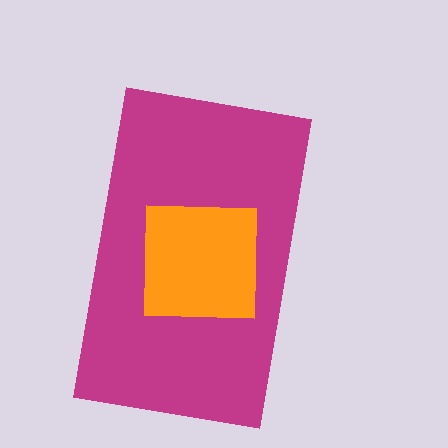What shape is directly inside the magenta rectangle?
The orange square.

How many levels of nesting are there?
2.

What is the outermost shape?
The magenta rectangle.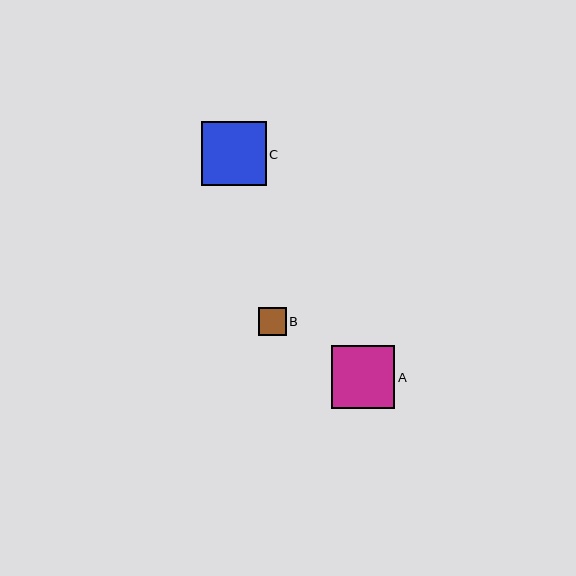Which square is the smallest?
Square B is the smallest with a size of approximately 28 pixels.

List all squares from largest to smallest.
From largest to smallest: C, A, B.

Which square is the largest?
Square C is the largest with a size of approximately 64 pixels.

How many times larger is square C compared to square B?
Square C is approximately 2.3 times the size of square B.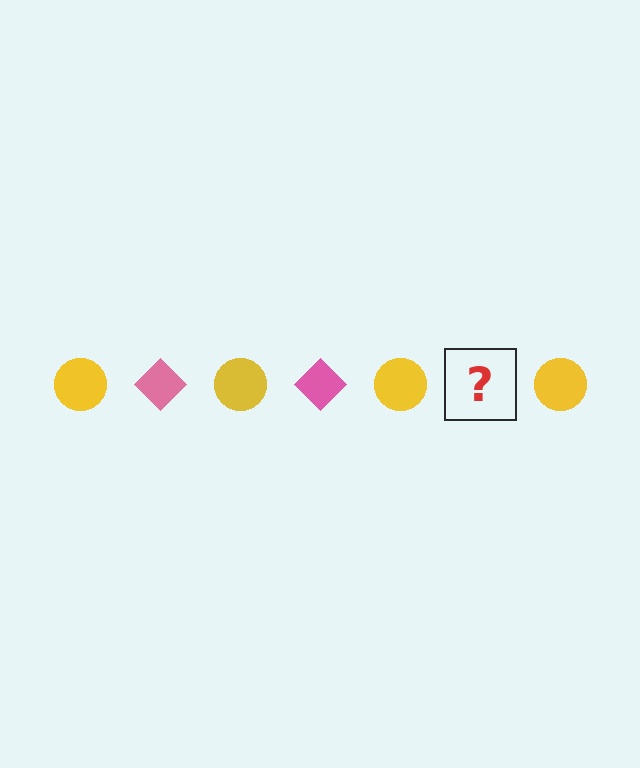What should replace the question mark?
The question mark should be replaced with a pink diamond.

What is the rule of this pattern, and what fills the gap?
The rule is that the pattern alternates between yellow circle and pink diamond. The gap should be filled with a pink diamond.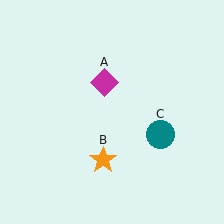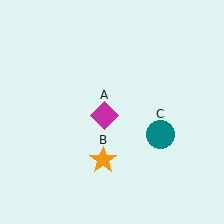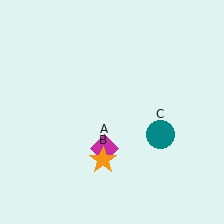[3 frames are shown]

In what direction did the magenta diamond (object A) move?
The magenta diamond (object A) moved down.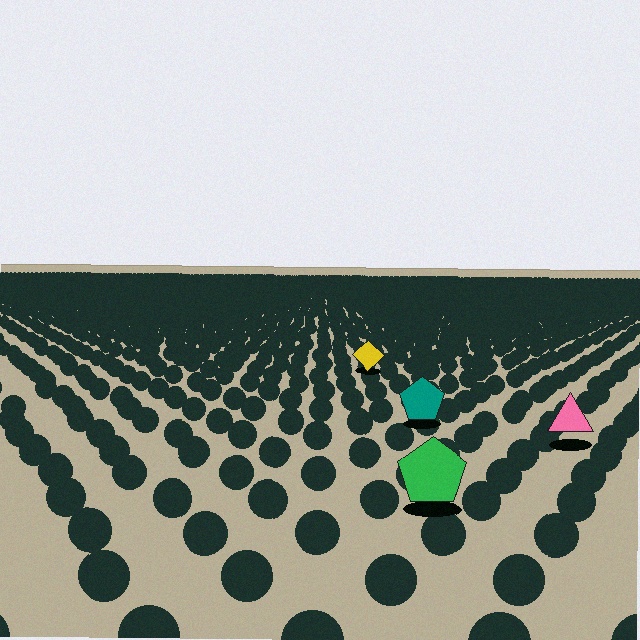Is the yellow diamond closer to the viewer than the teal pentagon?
No. The teal pentagon is closer — you can tell from the texture gradient: the ground texture is coarser near it.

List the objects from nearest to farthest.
From nearest to farthest: the green pentagon, the pink triangle, the teal pentagon, the yellow diamond.